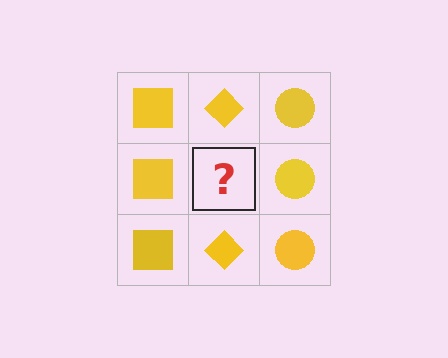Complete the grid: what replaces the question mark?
The question mark should be replaced with a yellow diamond.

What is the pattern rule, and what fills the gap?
The rule is that each column has a consistent shape. The gap should be filled with a yellow diamond.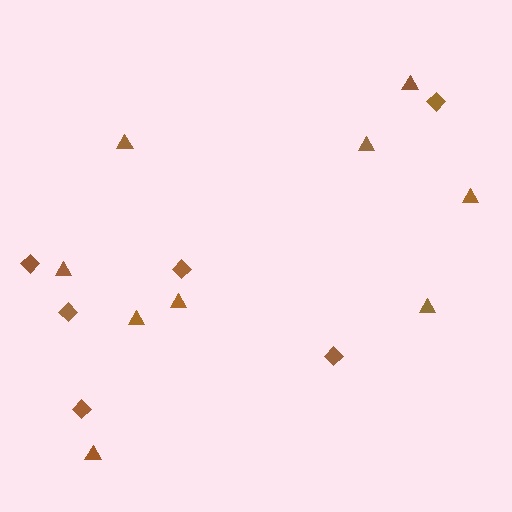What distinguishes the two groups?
There are 2 groups: one group of triangles (9) and one group of diamonds (6).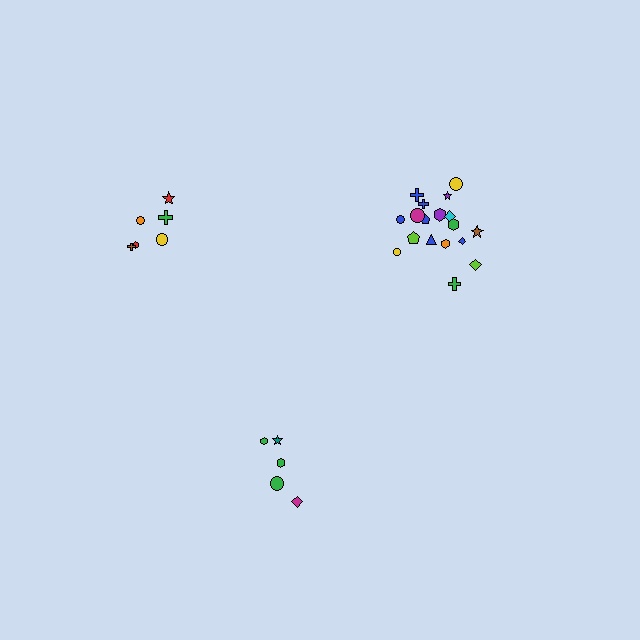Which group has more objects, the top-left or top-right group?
The top-right group.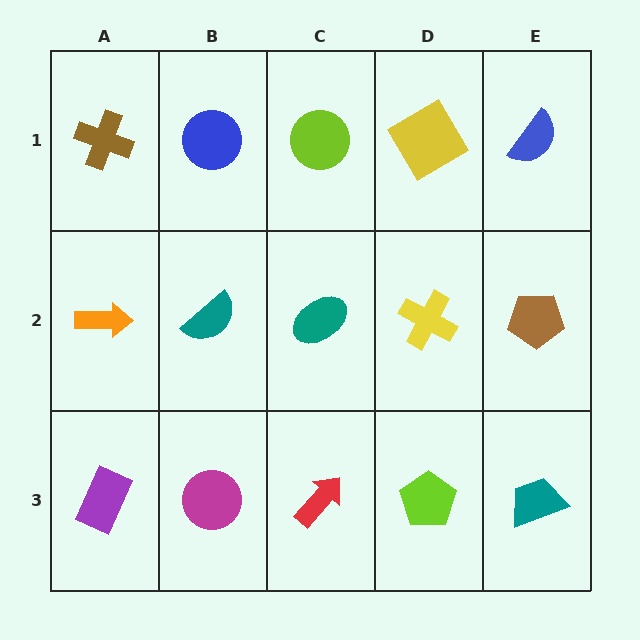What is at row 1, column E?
A blue semicircle.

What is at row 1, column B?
A blue circle.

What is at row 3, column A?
A purple rectangle.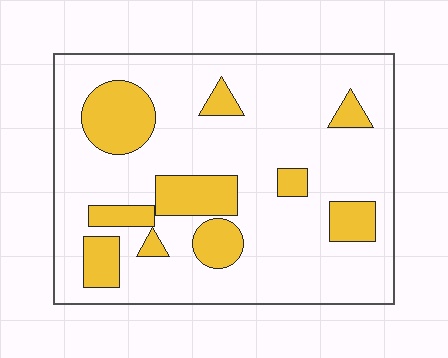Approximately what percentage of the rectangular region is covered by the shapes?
Approximately 20%.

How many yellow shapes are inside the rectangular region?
10.